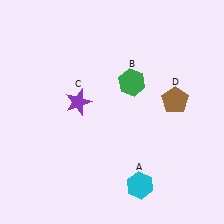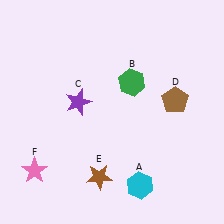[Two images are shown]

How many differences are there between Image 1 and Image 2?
There are 2 differences between the two images.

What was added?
A brown star (E), a pink star (F) were added in Image 2.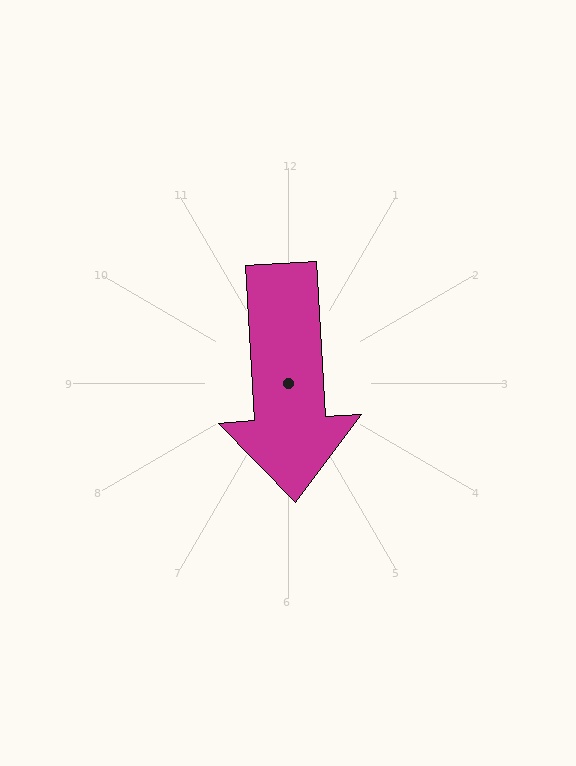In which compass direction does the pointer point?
South.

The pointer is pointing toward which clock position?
Roughly 6 o'clock.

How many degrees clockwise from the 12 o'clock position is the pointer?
Approximately 177 degrees.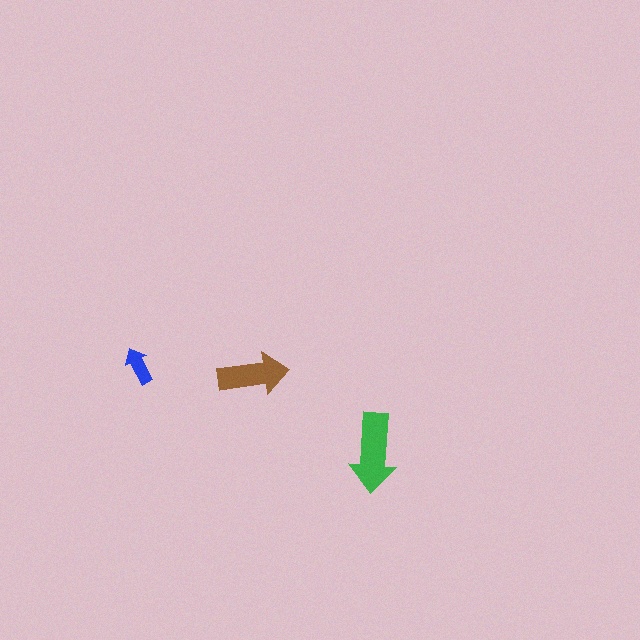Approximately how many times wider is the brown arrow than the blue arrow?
About 2 times wider.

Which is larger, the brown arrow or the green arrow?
The green one.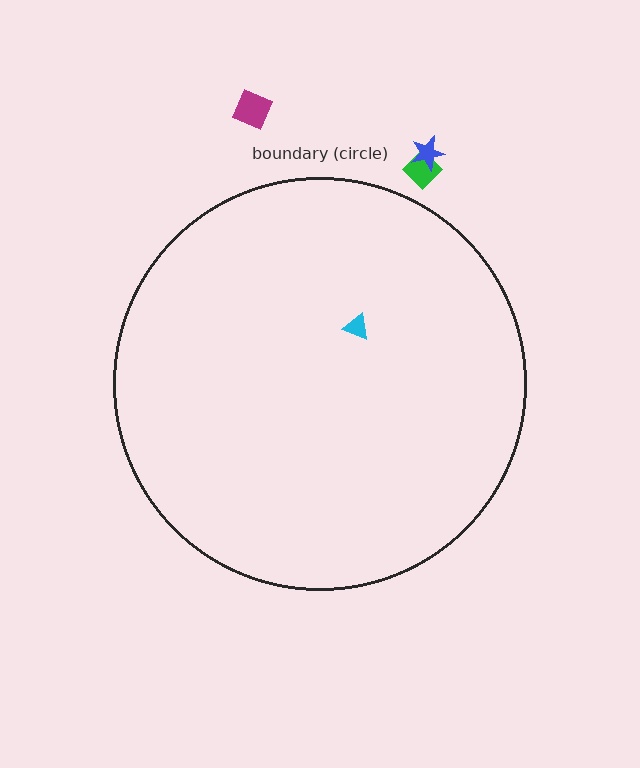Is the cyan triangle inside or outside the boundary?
Inside.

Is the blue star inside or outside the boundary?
Outside.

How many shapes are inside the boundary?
1 inside, 3 outside.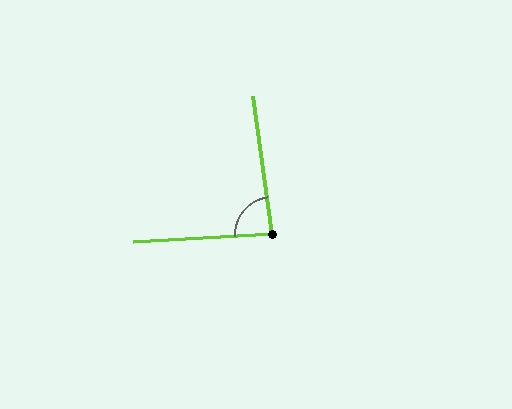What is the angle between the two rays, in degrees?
Approximately 85 degrees.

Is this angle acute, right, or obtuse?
It is approximately a right angle.